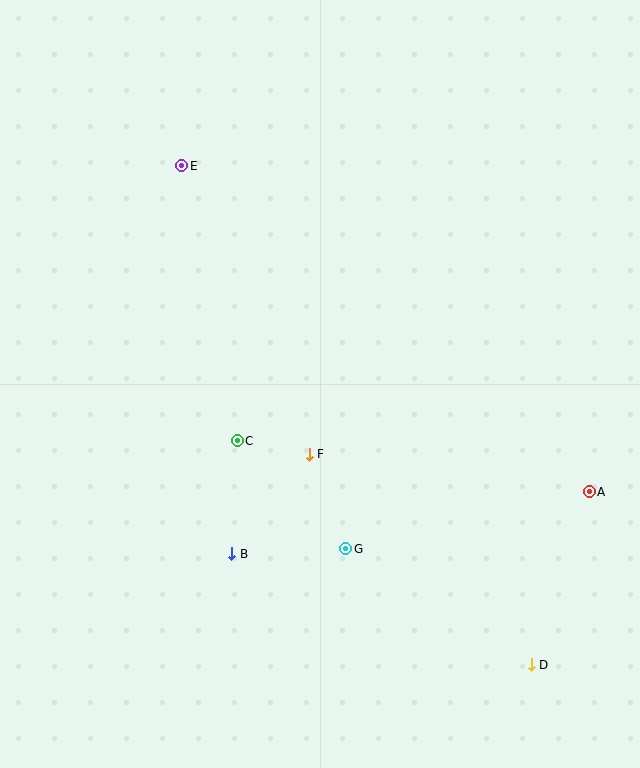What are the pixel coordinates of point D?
Point D is at (531, 665).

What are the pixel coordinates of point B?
Point B is at (232, 554).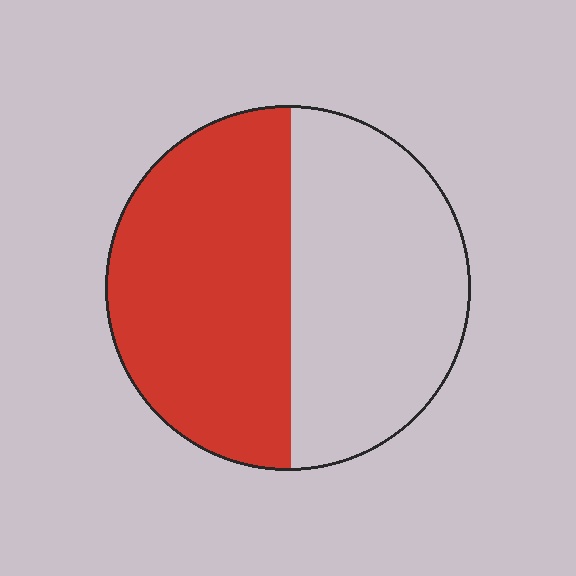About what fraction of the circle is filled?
About one half (1/2).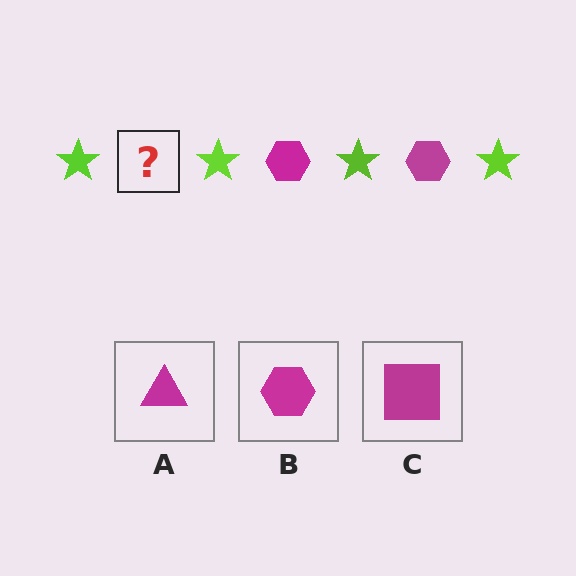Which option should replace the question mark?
Option B.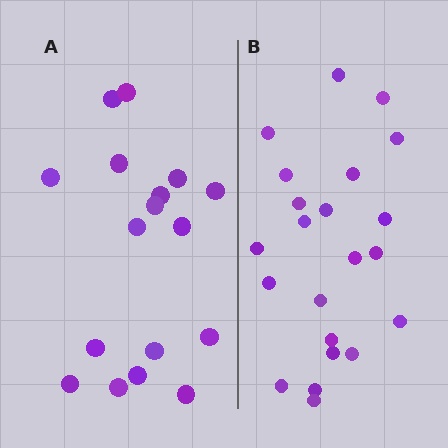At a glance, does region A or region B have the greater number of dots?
Region B (the right region) has more dots.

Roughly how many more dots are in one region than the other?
Region B has about 5 more dots than region A.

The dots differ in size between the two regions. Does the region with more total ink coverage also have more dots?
No. Region A has more total ink coverage because its dots are larger, but region B actually contains more individual dots. Total area can be misleading — the number of items is what matters here.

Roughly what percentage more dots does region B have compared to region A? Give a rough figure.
About 30% more.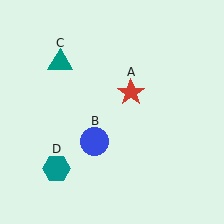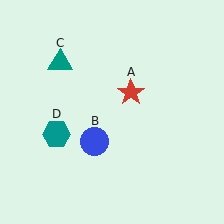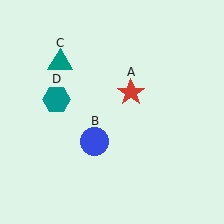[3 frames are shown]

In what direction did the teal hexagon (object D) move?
The teal hexagon (object D) moved up.